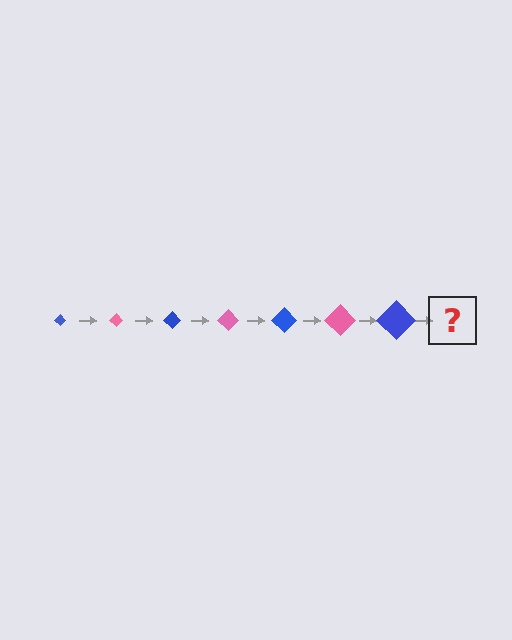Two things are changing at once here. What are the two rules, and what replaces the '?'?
The two rules are that the diamond grows larger each step and the color cycles through blue and pink. The '?' should be a pink diamond, larger than the previous one.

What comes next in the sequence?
The next element should be a pink diamond, larger than the previous one.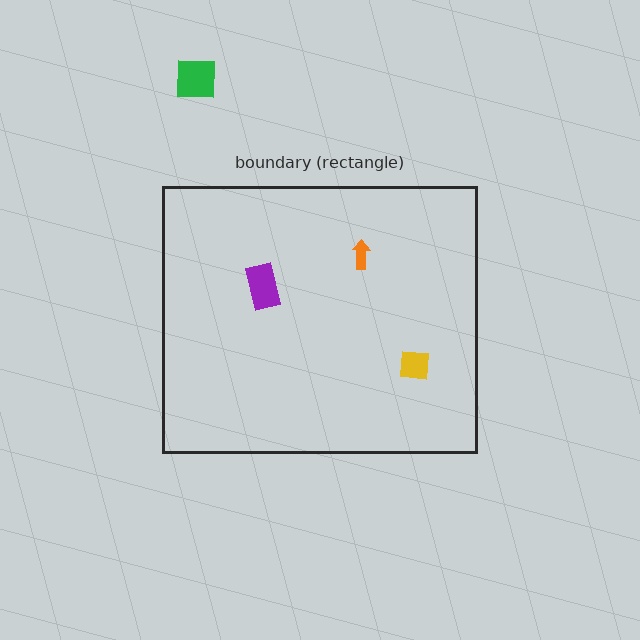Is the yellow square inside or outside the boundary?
Inside.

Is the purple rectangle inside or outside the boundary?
Inside.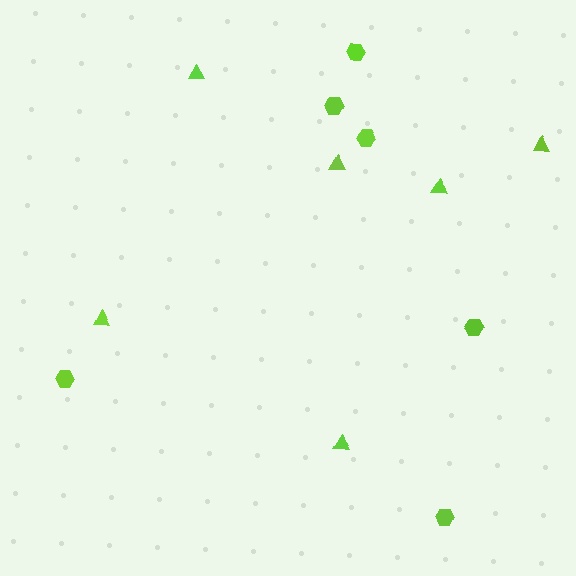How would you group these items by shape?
There are 2 groups: one group of triangles (6) and one group of hexagons (6).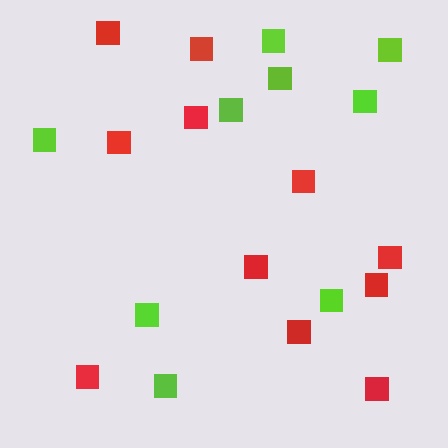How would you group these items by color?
There are 2 groups: one group of red squares (11) and one group of lime squares (9).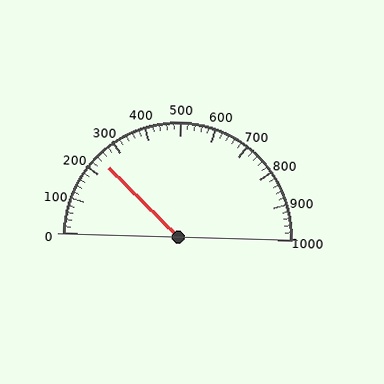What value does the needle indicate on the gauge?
The needle indicates approximately 240.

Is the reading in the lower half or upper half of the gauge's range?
The reading is in the lower half of the range (0 to 1000).